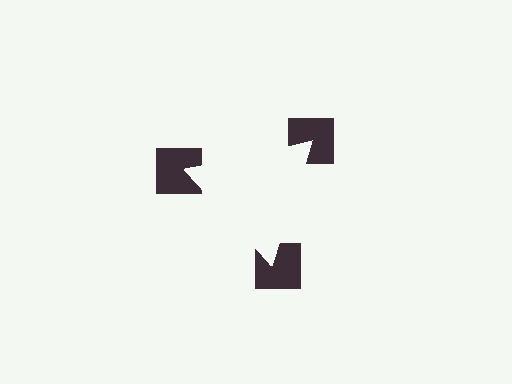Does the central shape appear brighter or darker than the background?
It typically appears slightly brighter than the background, even though no actual brightness change is drawn.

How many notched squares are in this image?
There are 3 — one at each vertex of the illusory triangle.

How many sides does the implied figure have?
3 sides.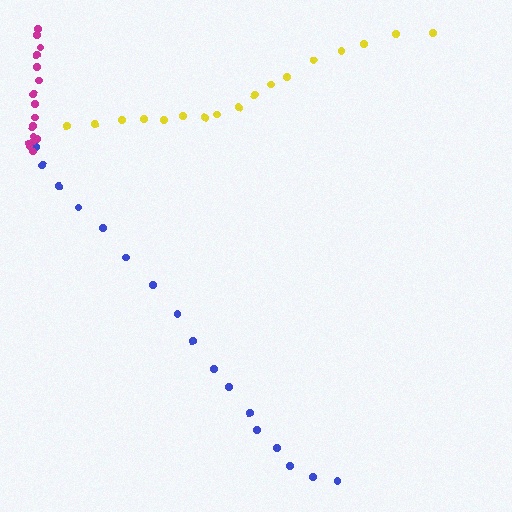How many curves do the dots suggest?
There are 3 distinct paths.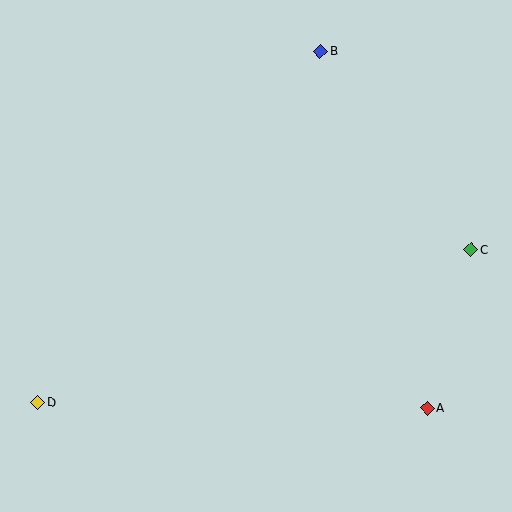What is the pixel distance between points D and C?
The distance between D and C is 460 pixels.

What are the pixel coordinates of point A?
Point A is at (427, 408).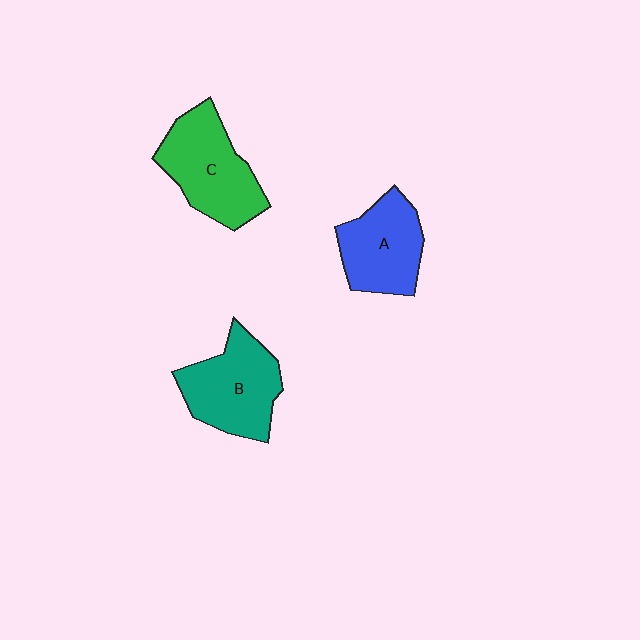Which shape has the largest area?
Shape C (green).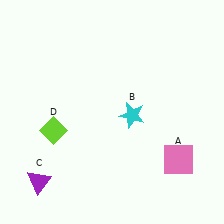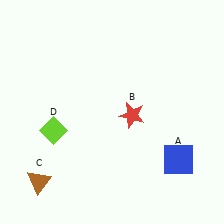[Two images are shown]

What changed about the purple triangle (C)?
In Image 1, C is purple. In Image 2, it changed to brown.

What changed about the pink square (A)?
In Image 1, A is pink. In Image 2, it changed to blue.